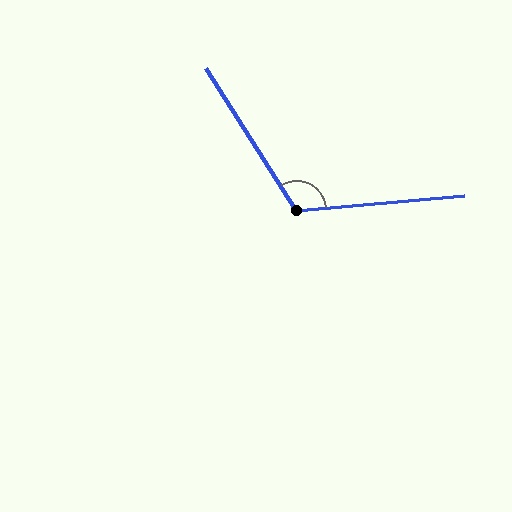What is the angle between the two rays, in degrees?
Approximately 117 degrees.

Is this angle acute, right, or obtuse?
It is obtuse.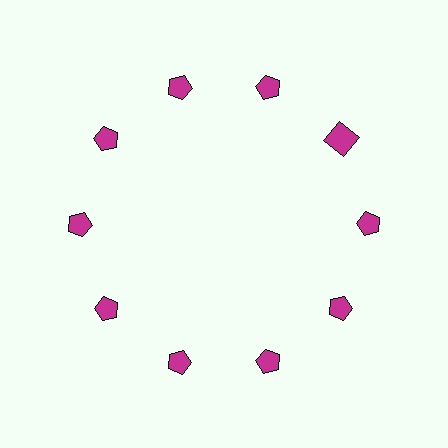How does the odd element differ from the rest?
It has a different shape: square instead of pentagon.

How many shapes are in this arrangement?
There are 10 shapes arranged in a ring pattern.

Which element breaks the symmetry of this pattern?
The magenta square at roughly the 2 o'clock position breaks the symmetry. All other shapes are magenta pentagons.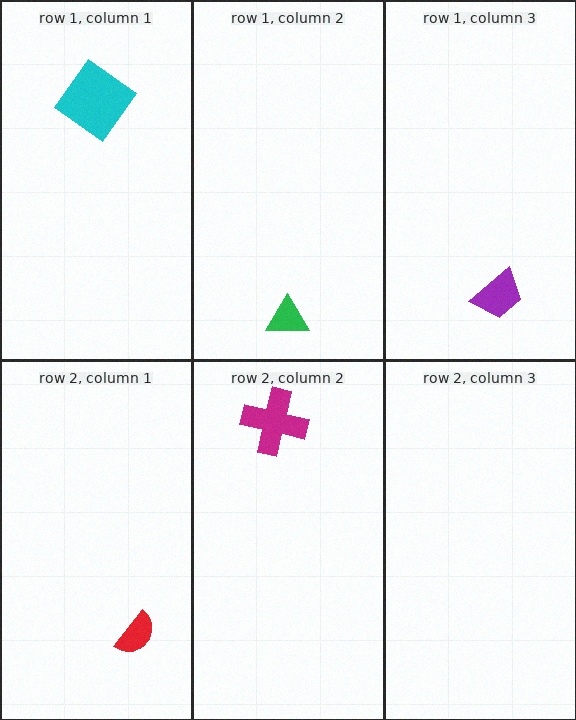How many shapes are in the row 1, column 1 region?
1.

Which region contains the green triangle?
The row 1, column 2 region.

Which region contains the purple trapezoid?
The row 1, column 3 region.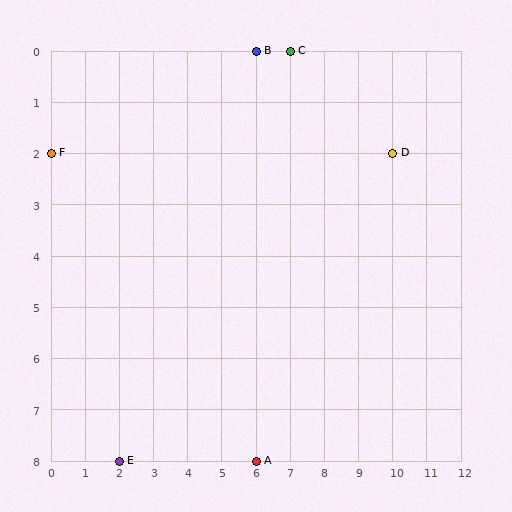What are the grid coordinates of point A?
Point A is at grid coordinates (6, 8).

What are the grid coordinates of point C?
Point C is at grid coordinates (7, 0).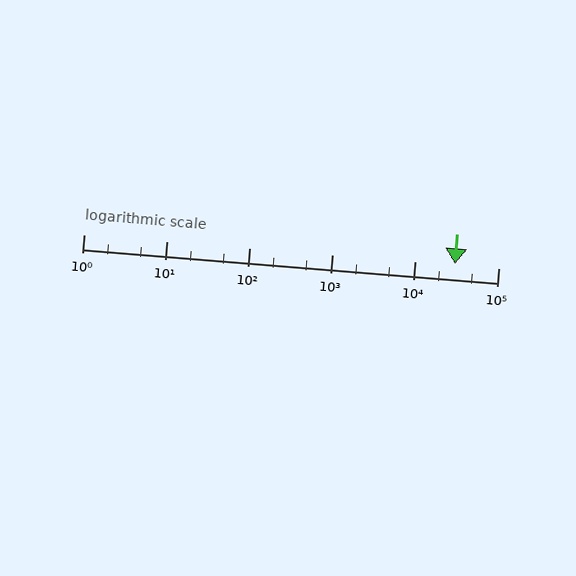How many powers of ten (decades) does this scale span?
The scale spans 5 decades, from 1 to 100000.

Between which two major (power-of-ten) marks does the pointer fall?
The pointer is between 10000 and 100000.